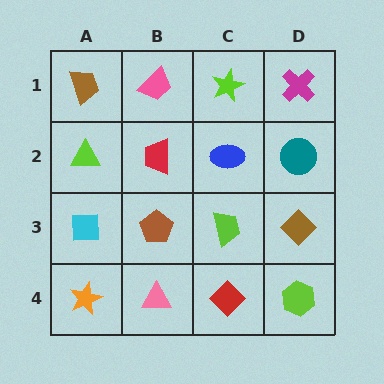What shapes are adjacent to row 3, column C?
A blue ellipse (row 2, column C), a red diamond (row 4, column C), a brown pentagon (row 3, column B), a brown diamond (row 3, column D).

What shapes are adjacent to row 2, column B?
A pink trapezoid (row 1, column B), a brown pentagon (row 3, column B), a lime triangle (row 2, column A), a blue ellipse (row 2, column C).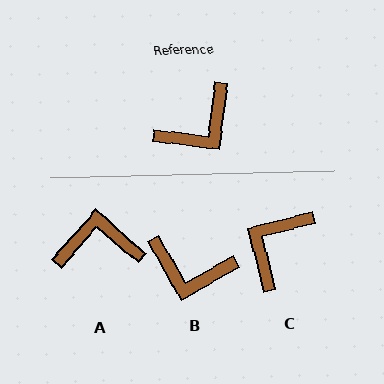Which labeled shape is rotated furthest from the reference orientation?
C, about 159 degrees away.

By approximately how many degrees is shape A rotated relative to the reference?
Approximately 146 degrees counter-clockwise.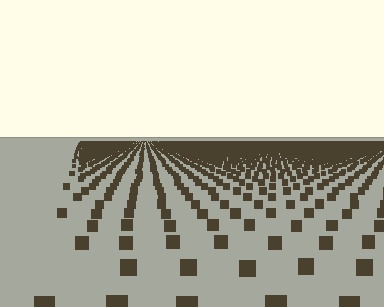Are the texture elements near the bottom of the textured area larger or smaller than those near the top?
Larger. Near the bottom, elements are closer to the viewer and appear at a bigger on-screen size.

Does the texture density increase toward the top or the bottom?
Density increases toward the top.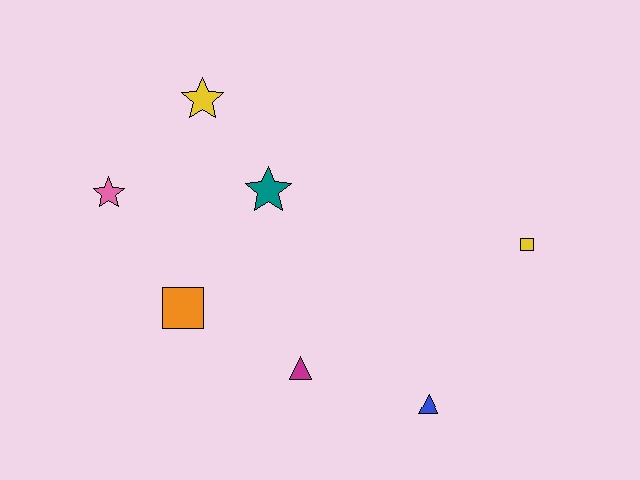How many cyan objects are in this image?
There are no cyan objects.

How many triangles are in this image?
There are 2 triangles.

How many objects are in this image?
There are 7 objects.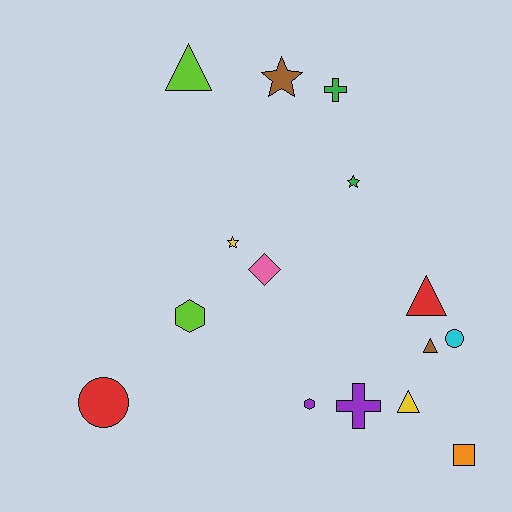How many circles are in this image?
There are 2 circles.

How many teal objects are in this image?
There are no teal objects.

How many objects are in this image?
There are 15 objects.